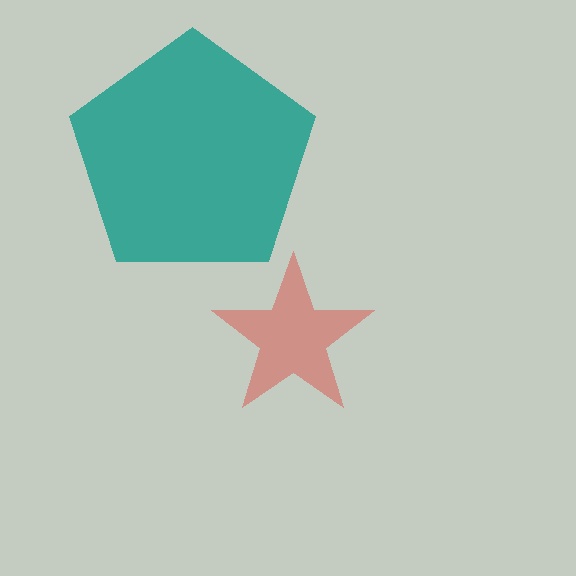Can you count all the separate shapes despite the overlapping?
Yes, there are 2 separate shapes.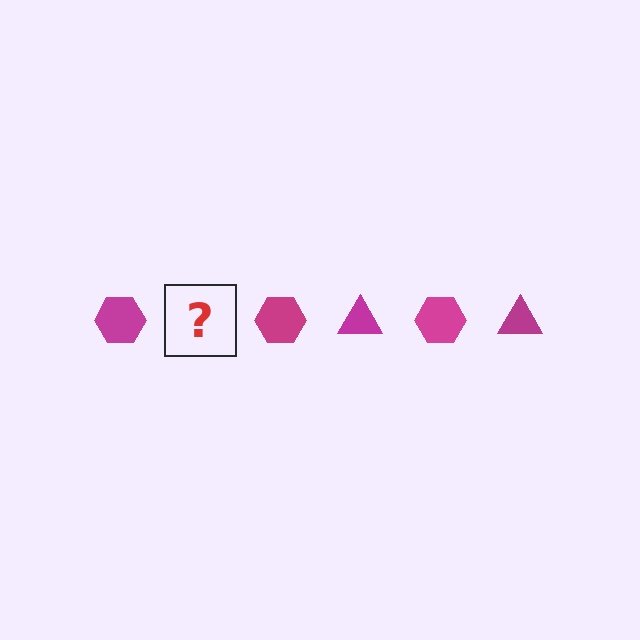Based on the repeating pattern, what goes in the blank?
The blank should be a magenta triangle.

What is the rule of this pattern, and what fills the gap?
The rule is that the pattern cycles through hexagon, triangle shapes in magenta. The gap should be filled with a magenta triangle.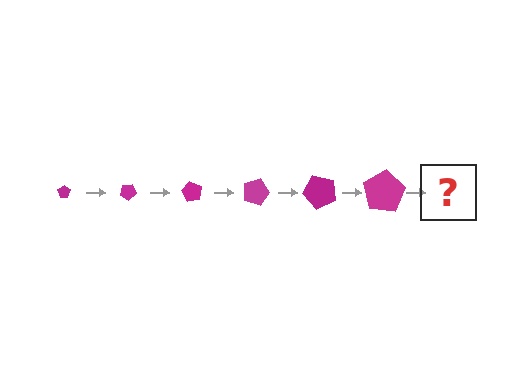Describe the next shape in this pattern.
It should be a pentagon, larger than the previous one and rotated 180 degrees from the start.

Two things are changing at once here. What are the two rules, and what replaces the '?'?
The two rules are that the pentagon grows larger each step and it rotates 30 degrees each step. The '?' should be a pentagon, larger than the previous one and rotated 180 degrees from the start.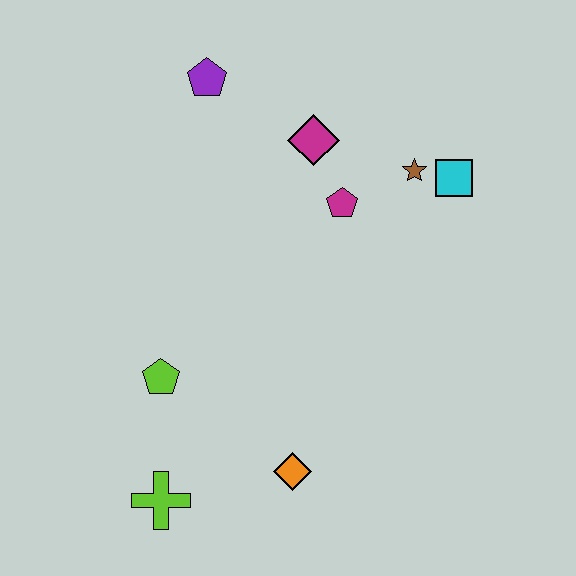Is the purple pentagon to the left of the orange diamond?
Yes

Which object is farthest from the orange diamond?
The purple pentagon is farthest from the orange diamond.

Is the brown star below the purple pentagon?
Yes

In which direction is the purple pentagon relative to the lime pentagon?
The purple pentagon is above the lime pentagon.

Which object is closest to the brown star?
The cyan square is closest to the brown star.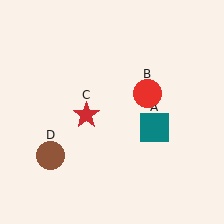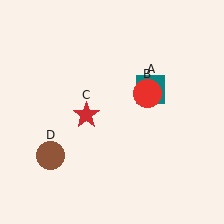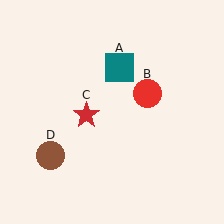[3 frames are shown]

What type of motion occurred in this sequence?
The teal square (object A) rotated counterclockwise around the center of the scene.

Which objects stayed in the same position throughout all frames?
Red circle (object B) and red star (object C) and brown circle (object D) remained stationary.